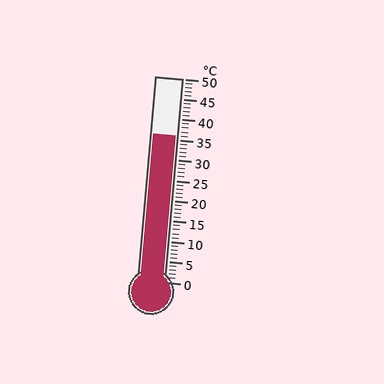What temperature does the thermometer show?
The thermometer shows approximately 36°C.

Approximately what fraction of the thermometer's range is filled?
The thermometer is filled to approximately 70% of its range.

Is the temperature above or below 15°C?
The temperature is above 15°C.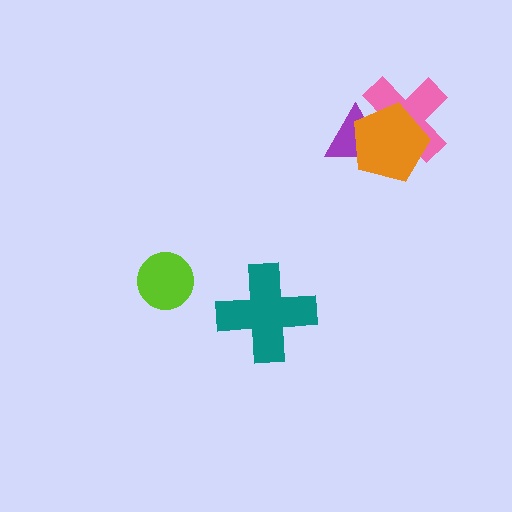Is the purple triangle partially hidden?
Yes, it is partially covered by another shape.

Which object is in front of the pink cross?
The orange pentagon is in front of the pink cross.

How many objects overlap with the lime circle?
0 objects overlap with the lime circle.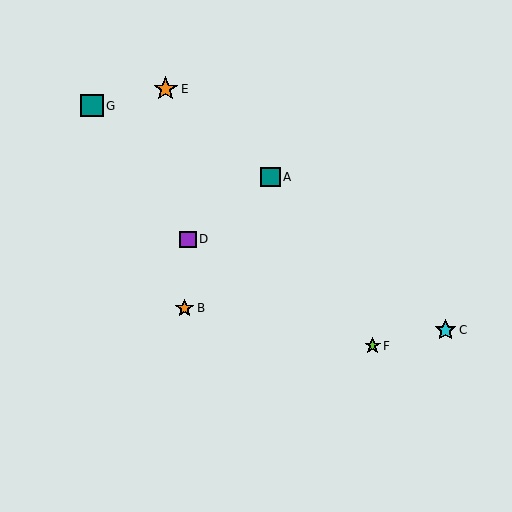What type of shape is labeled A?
Shape A is a teal square.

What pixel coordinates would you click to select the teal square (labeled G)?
Click at (92, 106) to select the teal square G.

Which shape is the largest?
The orange star (labeled E) is the largest.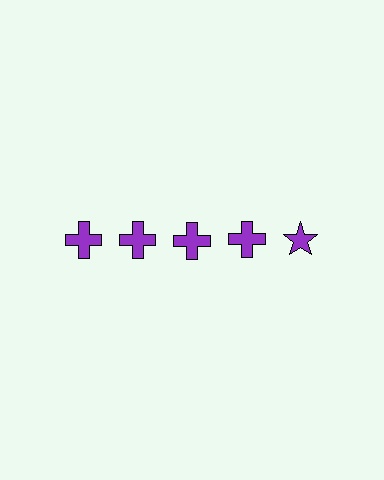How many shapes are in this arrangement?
There are 5 shapes arranged in a grid pattern.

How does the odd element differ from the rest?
It has a different shape: star instead of cross.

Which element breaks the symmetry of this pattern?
The purple star in the top row, rightmost column breaks the symmetry. All other shapes are purple crosses.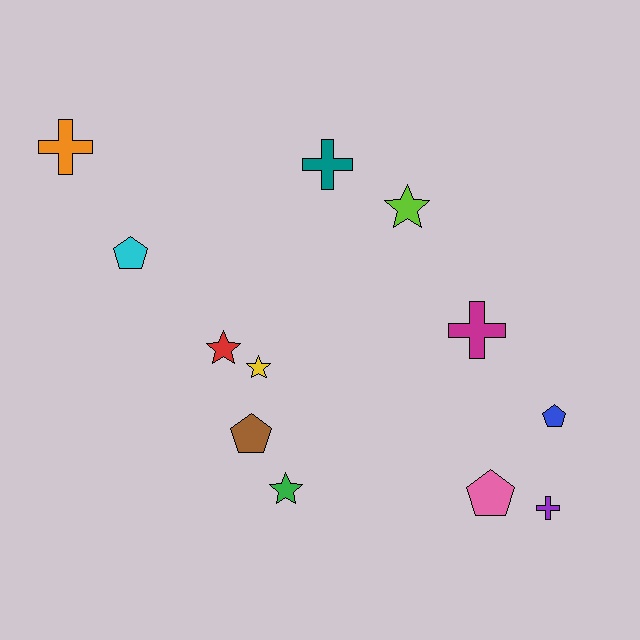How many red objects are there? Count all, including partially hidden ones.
There is 1 red object.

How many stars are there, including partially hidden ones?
There are 4 stars.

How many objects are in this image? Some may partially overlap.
There are 12 objects.